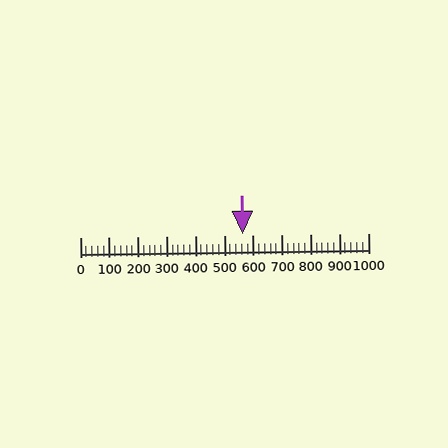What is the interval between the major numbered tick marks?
The major tick marks are spaced 100 units apart.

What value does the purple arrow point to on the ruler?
The purple arrow points to approximately 564.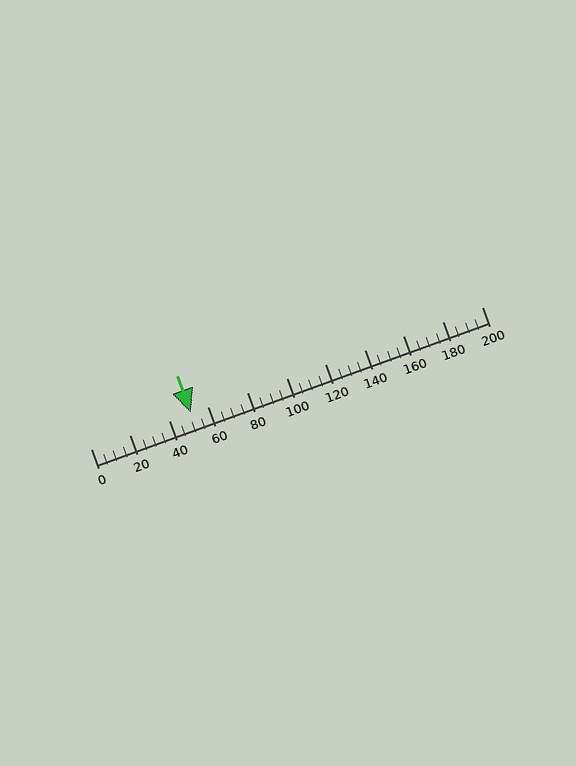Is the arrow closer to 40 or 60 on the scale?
The arrow is closer to 60.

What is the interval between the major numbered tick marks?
The major tick marks are spaced 20 units apart.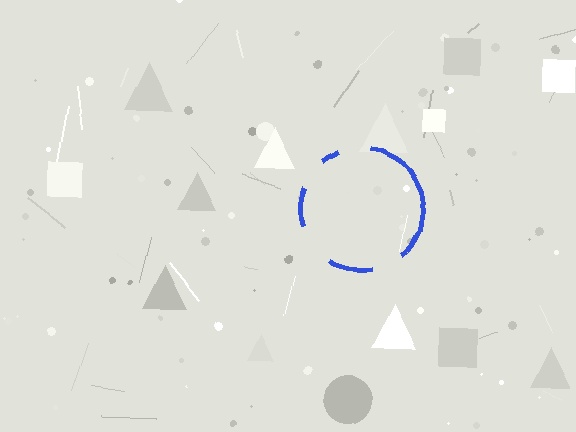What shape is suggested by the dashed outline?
The dashed outline suggests a circle.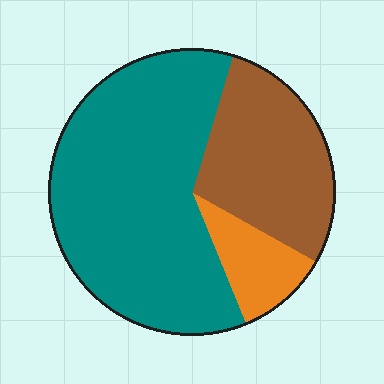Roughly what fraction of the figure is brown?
Brown covers roughly 30% of the figure.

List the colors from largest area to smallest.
From largest to smallest: teal, brown, orange.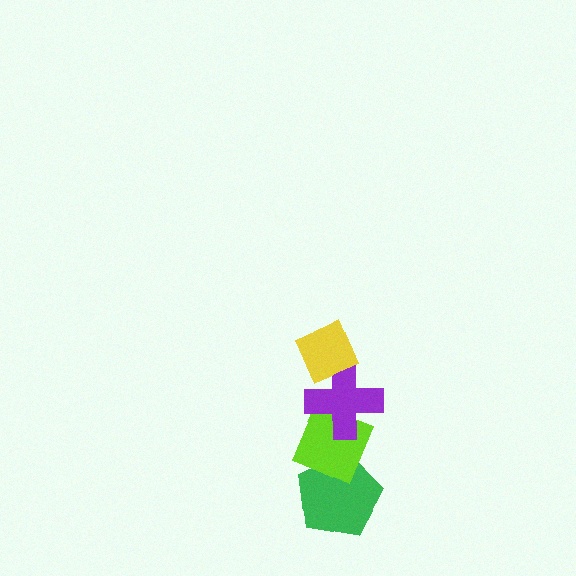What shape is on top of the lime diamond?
The purple cross is on top of the lime diamond.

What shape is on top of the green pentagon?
The lime diamond is on top of the green pentagon.